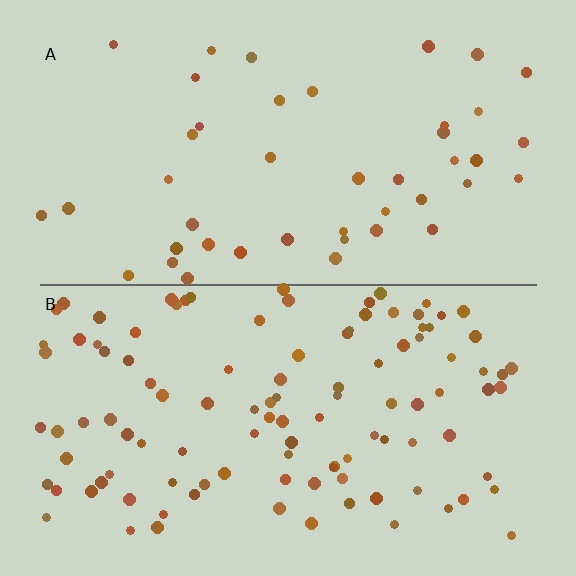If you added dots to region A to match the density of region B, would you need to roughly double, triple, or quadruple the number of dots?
Approximately double.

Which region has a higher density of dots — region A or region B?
B (the bottom).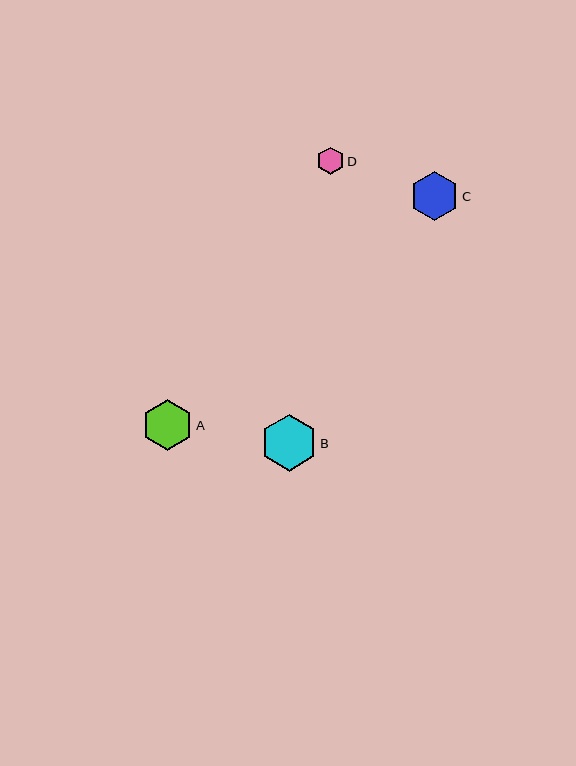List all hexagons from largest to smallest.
From largest to smallest: B, A, C, D.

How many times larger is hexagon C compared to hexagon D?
Hexagon C is approximately 1.8 times the size of hexagon D.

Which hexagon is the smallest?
Hexagon D is the smallest with a size of approximately 27 pixels.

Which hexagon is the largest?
Hexagon B is the largest with a size of approximately 57 pixels.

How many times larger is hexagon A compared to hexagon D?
Hexagon A is approximately 1.9 times the size of hexagon D.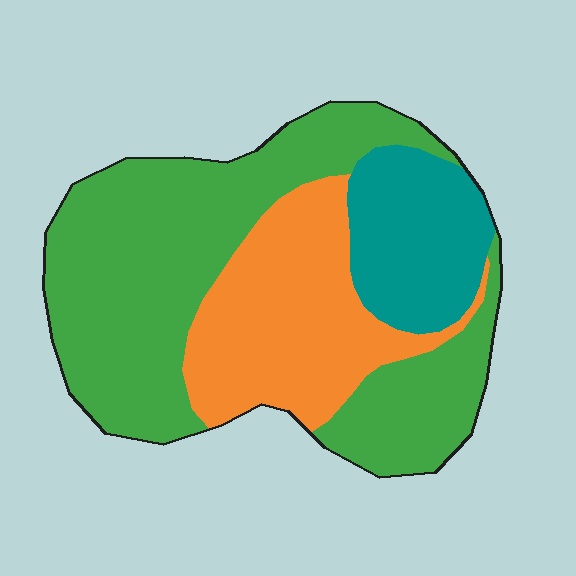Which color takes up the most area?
Green, at roughly 55%.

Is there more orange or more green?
Green.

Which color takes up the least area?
Teal, at roughly 15%.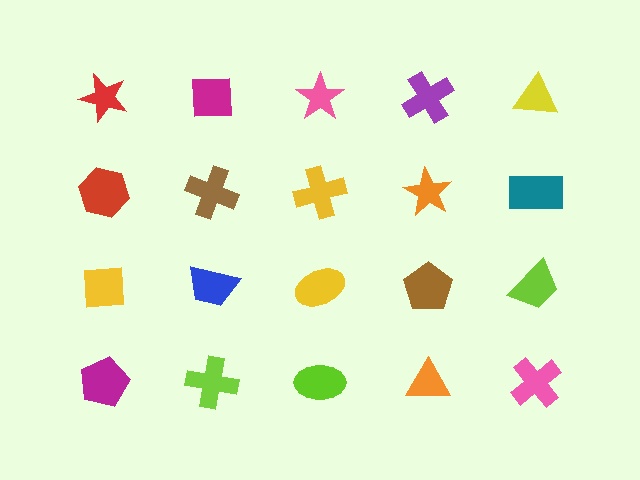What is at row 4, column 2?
A lime cross.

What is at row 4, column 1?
A magenta pentagon.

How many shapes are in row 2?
5 shapes.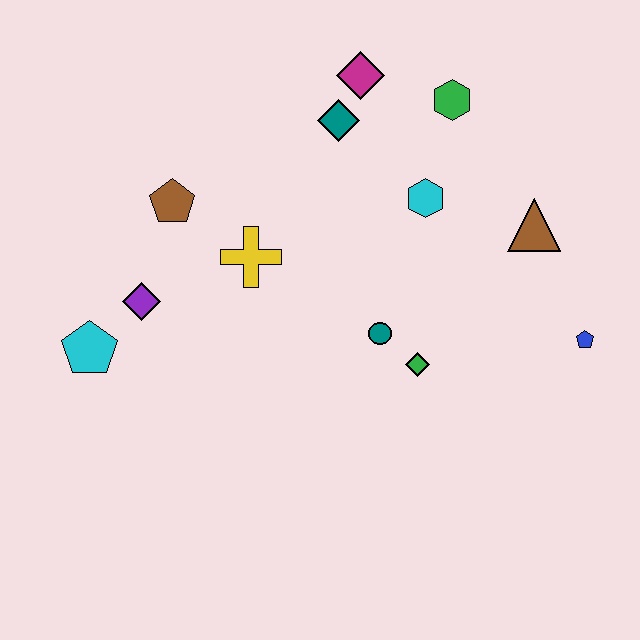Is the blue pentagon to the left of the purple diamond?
No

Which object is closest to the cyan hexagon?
The green hexagon is closest to the cyan hexagon.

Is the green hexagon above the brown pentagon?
Yes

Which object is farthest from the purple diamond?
The blue pentagon is farthest from the purple diamond.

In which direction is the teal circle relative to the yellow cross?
The teal circle is to the right of the yellow cross.